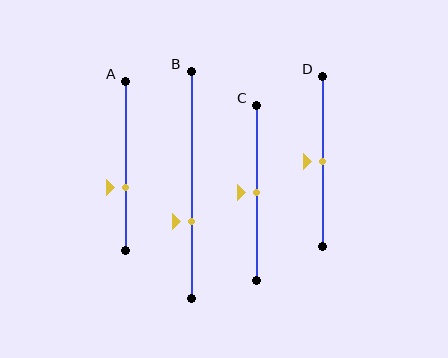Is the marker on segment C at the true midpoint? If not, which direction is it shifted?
Yes, the marker on segment C is at the true midpoint.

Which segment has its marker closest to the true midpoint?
Segment C has its marker closest to the true midpoint.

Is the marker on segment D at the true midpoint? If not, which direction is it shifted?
Yes, the marker on segment D is at the true midpoint.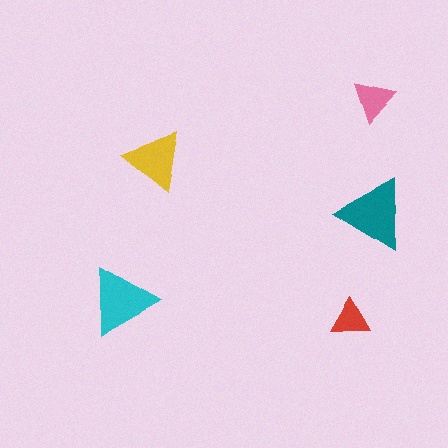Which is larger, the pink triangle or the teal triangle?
The teal one.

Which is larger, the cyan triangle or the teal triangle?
The teal one.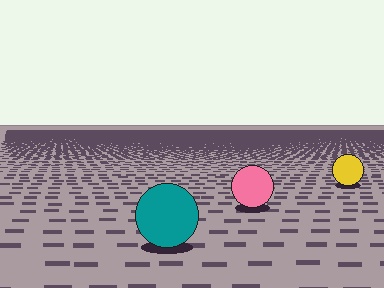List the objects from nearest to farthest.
From nearest to farthest: the teal circle, the pink circle, the yellow circle.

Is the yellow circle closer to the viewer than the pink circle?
No. The pink circle is closer — you can tell from the texture gradient: the ground texture is coarser near it.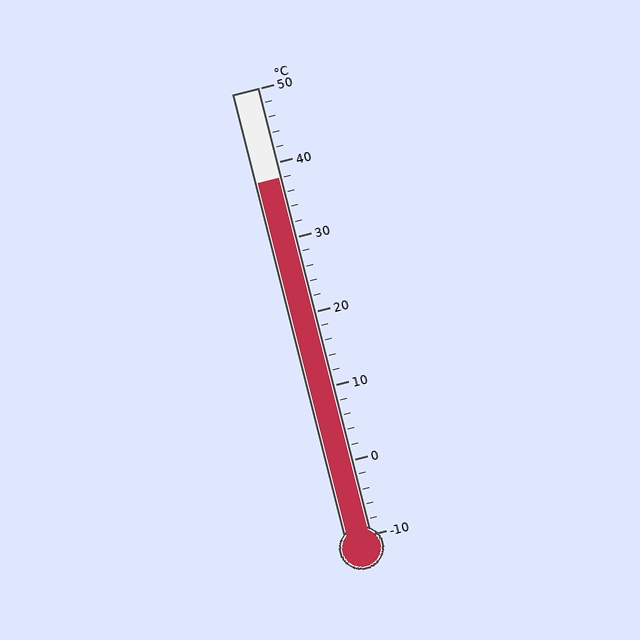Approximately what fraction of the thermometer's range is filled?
The thermometer is filled to approximately 80% of its range.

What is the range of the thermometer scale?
The thermometer scale ranges from -10°C to 50°C.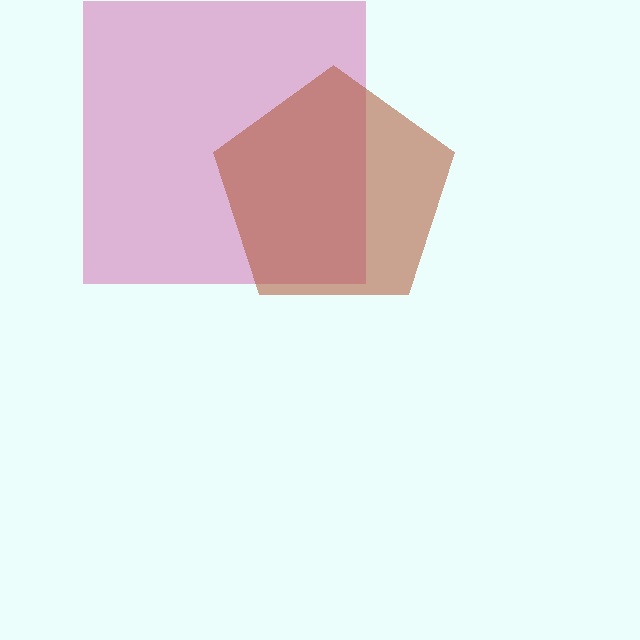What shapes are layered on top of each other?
The layered shapes are: a magenta square, a brown pentagon.